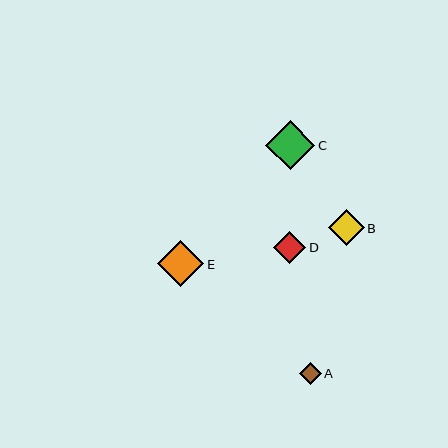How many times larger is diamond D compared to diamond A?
Diamond D is approximately 1.5 times the size of diamond A.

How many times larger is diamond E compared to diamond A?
Diamond E is approximately 2.2 times the size of diamond A.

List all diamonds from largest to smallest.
From largest to smallest: C, E, B, D, A.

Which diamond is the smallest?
Diamond A is the smallest with a size of approximately 21 pixels.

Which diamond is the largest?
Diamond C is the largest with a size of approximately 49 pixels.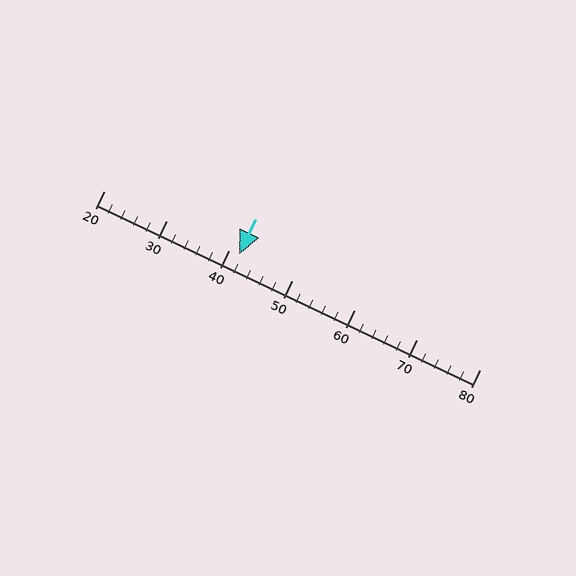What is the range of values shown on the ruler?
The ruler shows values from 20 to 80.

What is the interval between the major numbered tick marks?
The major tick marks are spaced 10 units apart.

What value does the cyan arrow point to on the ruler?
The cyan arrow points to approximately 42.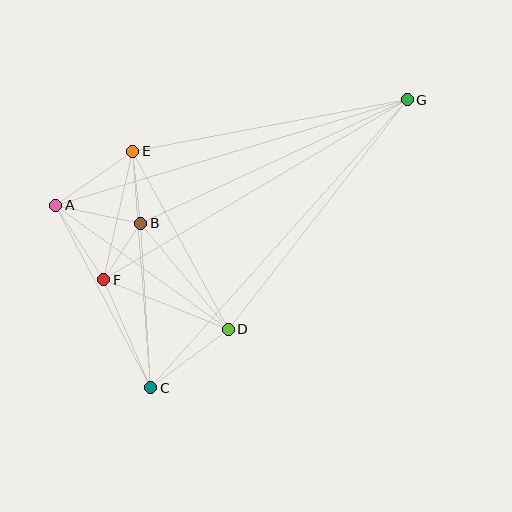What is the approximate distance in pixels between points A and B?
The distance between A and B is approximately 87 pixels.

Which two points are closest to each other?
Points B and F are closest to each other.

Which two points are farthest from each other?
Points C and G are farthest from each other.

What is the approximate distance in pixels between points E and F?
The distance between E and F is approximately 132 pixels.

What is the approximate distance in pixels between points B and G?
The distance between B and G is approximately 294 pixels.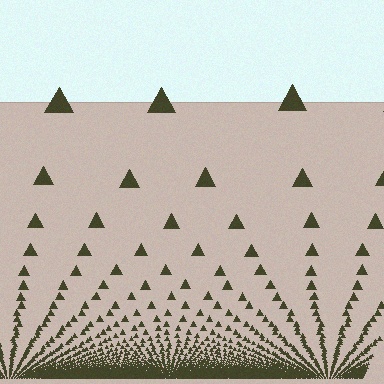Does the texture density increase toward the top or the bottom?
Density increases toward the bottom.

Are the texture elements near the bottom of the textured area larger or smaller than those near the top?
Smaller. The gradient is inverted — elements near the bottom are smaller and denser.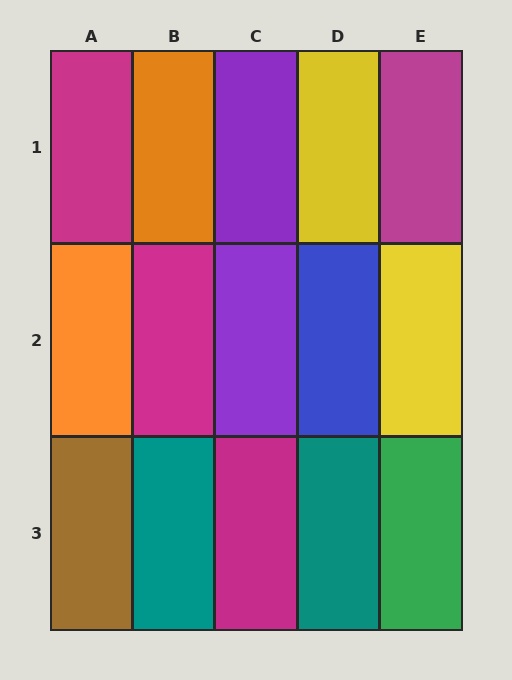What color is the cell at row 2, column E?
Yellow.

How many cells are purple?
2 cells are purple.